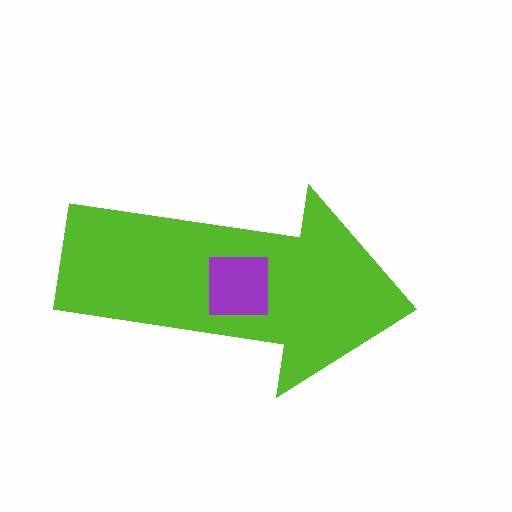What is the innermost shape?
The purple square.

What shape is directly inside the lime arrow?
The purple square.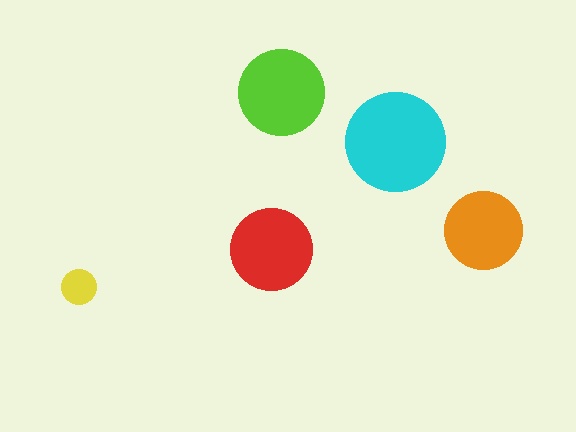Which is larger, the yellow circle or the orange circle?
The orange one.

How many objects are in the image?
There are 5 objects in the image.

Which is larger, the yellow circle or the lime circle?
The lime one.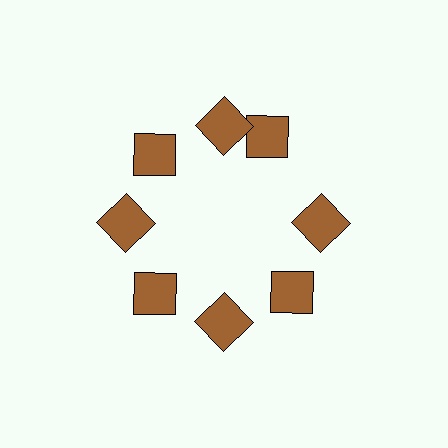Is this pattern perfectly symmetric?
No. The 8 brown squares are arranged in a ring, but one element near the 2 o'clock position is rotated out of alignment along the ring, breaking the 8-fold rotational symmetry.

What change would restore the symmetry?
The symmetry would be restored by rotating it back into even spacing with its neighbors so that all 8 squares sit at equal angles and equal distance from the center.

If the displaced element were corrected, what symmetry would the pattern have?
It would have 8-fold rotational symmetry — the pattern would map onto itself every 45 degrees.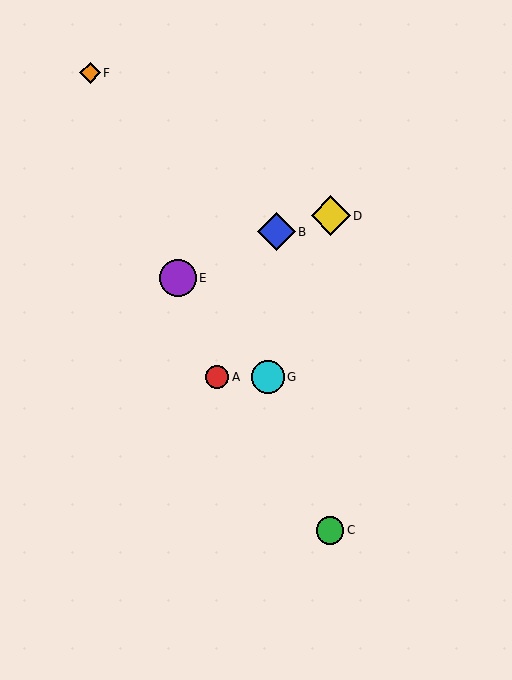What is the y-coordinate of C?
Object C is at y≈530.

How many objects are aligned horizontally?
2 objects (A, G) are aligned horizontally.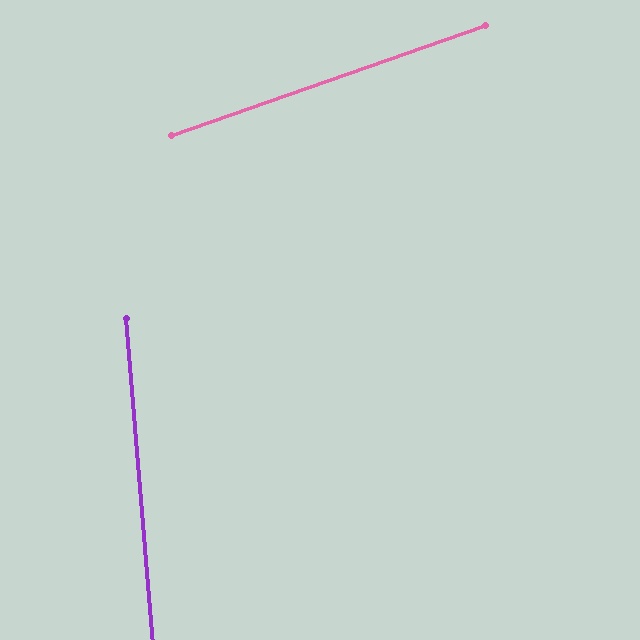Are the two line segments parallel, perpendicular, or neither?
Neither parallel nor perpendicular — they differ by about 75°.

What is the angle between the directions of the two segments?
Approximately 75 degrees.